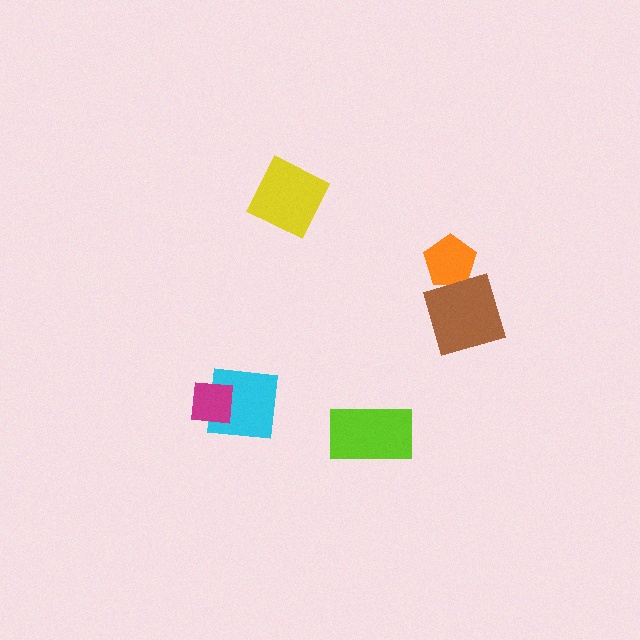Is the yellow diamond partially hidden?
No, no other shape covers it.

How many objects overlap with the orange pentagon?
1 object overlaps with the orange pentagon.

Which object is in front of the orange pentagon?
The brown diamond is in front of the orange pentagon.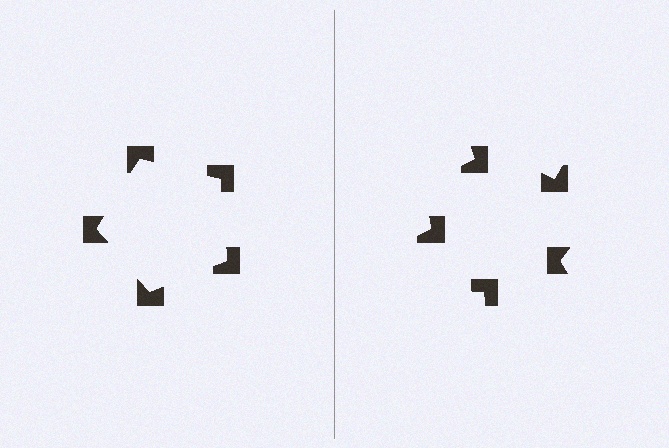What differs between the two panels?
The notched squares are positioned identically on both sides; only the wedge orientations differ. On the left they align to a pentagon; on the right they are misaligned.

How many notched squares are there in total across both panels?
10 — 5 on each side.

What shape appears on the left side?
An illusory pentagon.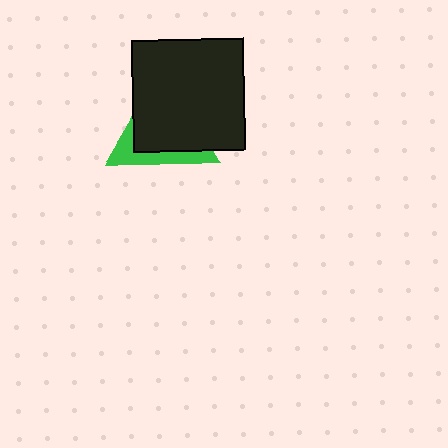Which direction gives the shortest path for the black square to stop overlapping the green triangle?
Moving toward the upper-right gives the shortest separation.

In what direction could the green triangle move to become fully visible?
The green triangle could move toward the lower-left. That would shift it out from behind the black square entirely.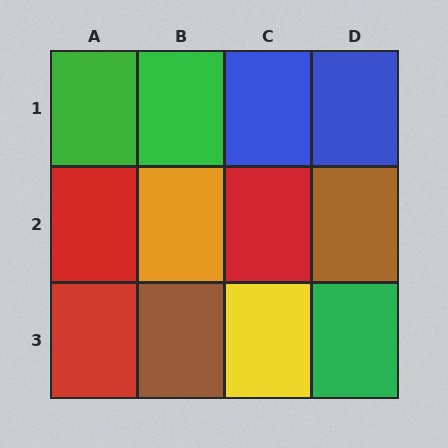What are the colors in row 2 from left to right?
Red, orange, red, brown.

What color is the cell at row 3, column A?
Red.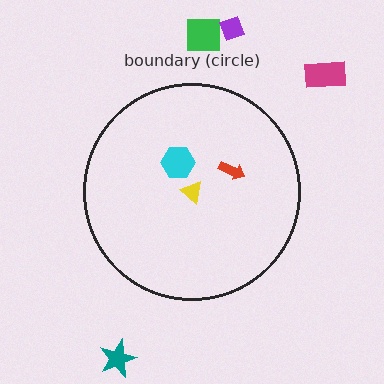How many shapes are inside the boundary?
3 inside, 4 outside.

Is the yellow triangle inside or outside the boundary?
Inside.